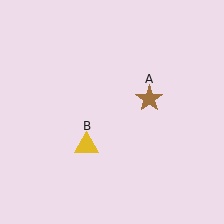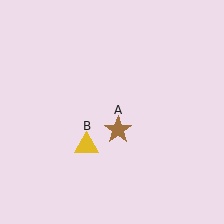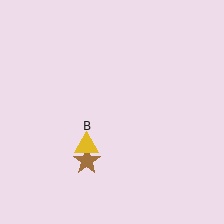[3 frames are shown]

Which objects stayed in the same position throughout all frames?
Yellow triangle (object B) remained stationary.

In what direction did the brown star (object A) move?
The brown star (object A) moved down and to the left.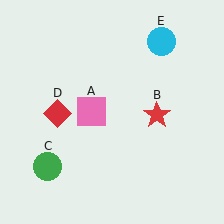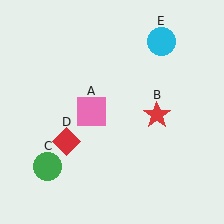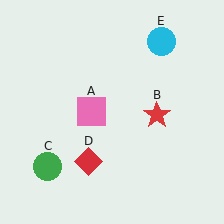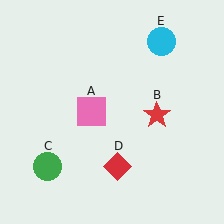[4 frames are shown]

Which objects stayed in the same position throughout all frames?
Pink square (object A) and red star (object B) and green circle (object C) and cyan circle (object E) remained stationary.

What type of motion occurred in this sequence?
The red diamond (object D) rotated counterclockwise around the center of the scene.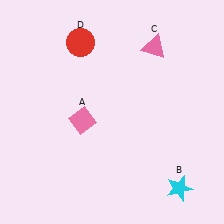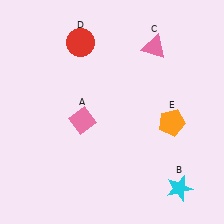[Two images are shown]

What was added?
An orange pentagon (E) was added in Image 2.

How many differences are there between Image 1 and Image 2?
There is 1 difference between the two images.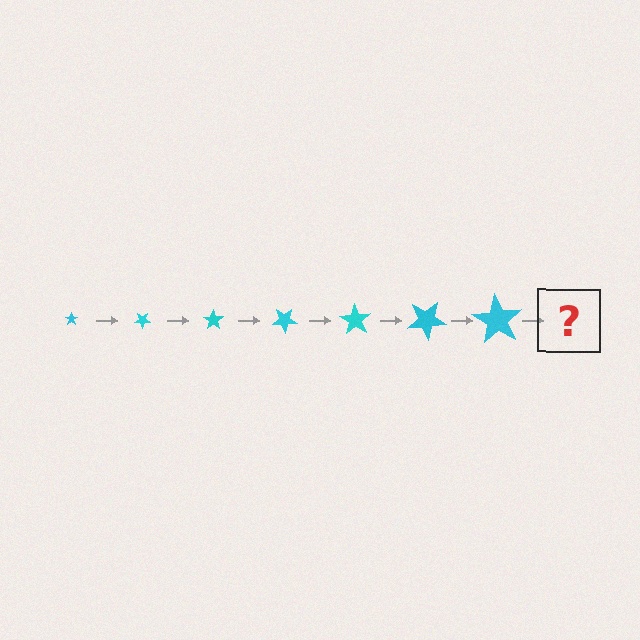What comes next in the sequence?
The next element should be a star, larger than the previous one and rotated 245 degrees from the start.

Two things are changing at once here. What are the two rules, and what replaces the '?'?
The two rules are that the star grows larger each step and it rotates 35 degrees each step. The '?' should be a star, larger than the previous one and rotated 245 degrees from the start.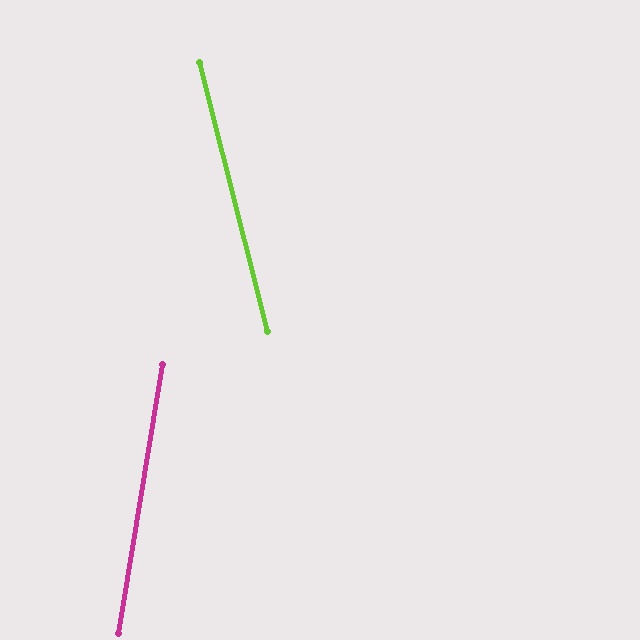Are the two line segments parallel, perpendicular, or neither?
Neither parallel nor perpendicular — they differ by about 24°.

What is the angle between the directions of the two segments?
Approximately 24 degrees.